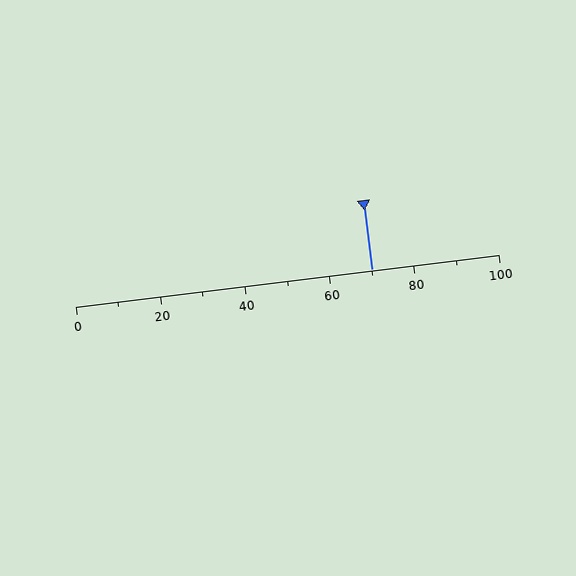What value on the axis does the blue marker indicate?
The marker indicates approximately 70.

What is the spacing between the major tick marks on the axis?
The major ticks are spaced 20 apart.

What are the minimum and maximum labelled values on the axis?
The axis runs from 0 to 100.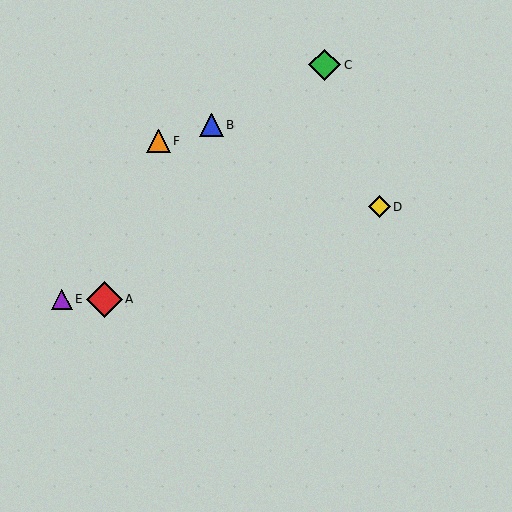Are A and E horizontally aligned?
Yes, both are at y≈299.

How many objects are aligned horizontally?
2 objects (A, E) are aligned horizontally.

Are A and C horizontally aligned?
No, A is at y≈299 and C is at y≈65.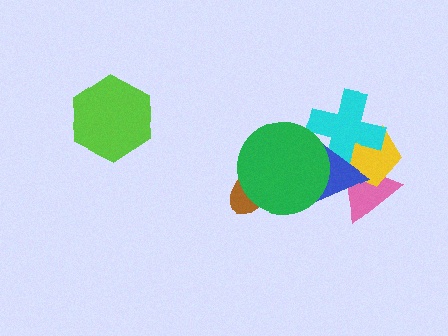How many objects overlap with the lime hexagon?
0 objects overlap with the lime hexagon.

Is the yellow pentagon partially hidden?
Yes, it is partially covered by another shape.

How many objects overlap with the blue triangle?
4 objects overlap with the blue triangle.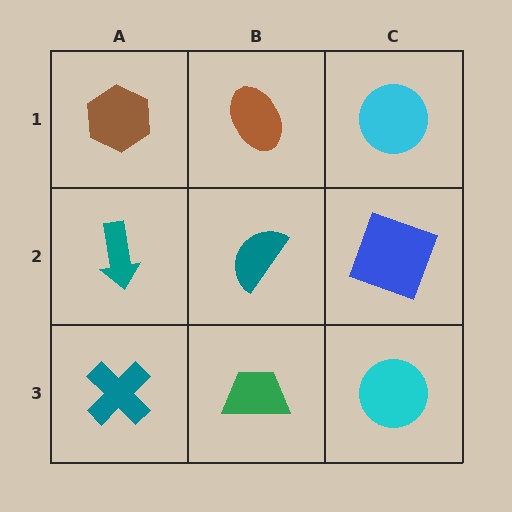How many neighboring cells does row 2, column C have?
3.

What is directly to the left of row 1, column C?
A brown ellipse.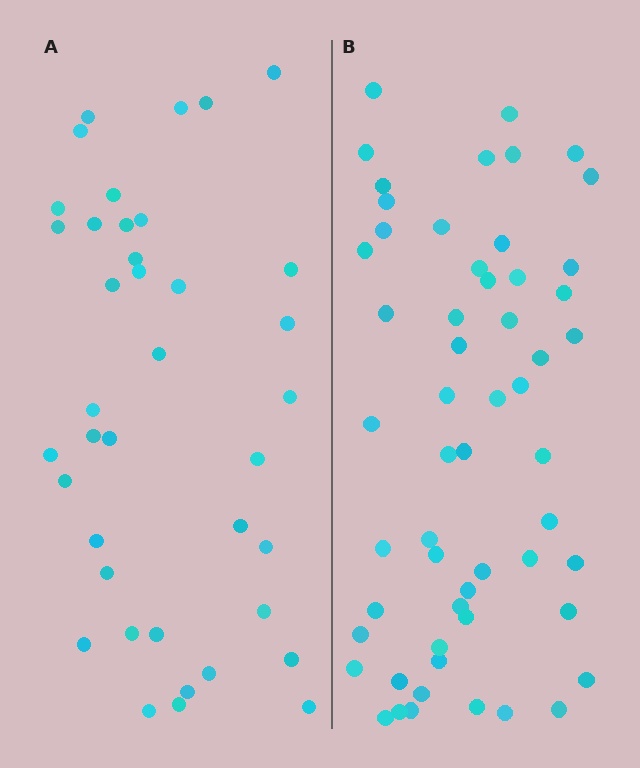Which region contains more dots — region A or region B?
Region B (the right region) has more dots.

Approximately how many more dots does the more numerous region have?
Region B has approximately 15 more dots than region A.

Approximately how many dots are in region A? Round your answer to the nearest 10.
About 40 dots. (The exact count is 39, which rounds to 40.)